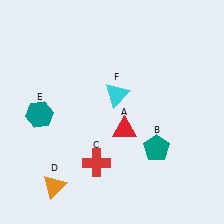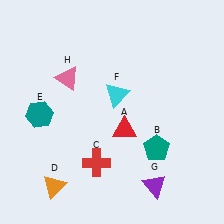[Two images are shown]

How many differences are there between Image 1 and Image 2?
There are 2 differences between the two images.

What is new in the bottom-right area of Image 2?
A purple triangle (G) was added in the bottom-right area of Image 2.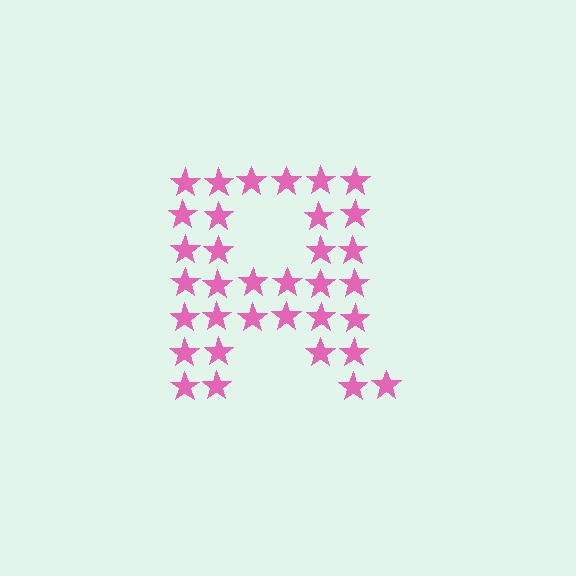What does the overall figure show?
The overall figure shows the letter R.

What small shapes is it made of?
It is made of small stars.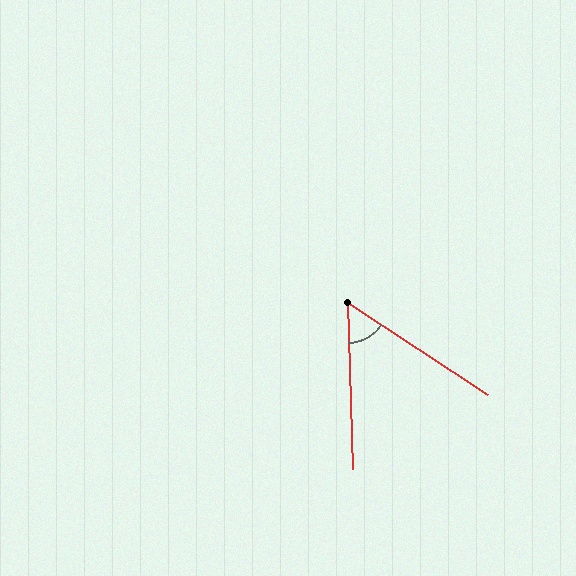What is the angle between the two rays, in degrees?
Approximately 55 degrees.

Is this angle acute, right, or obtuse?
It is acute.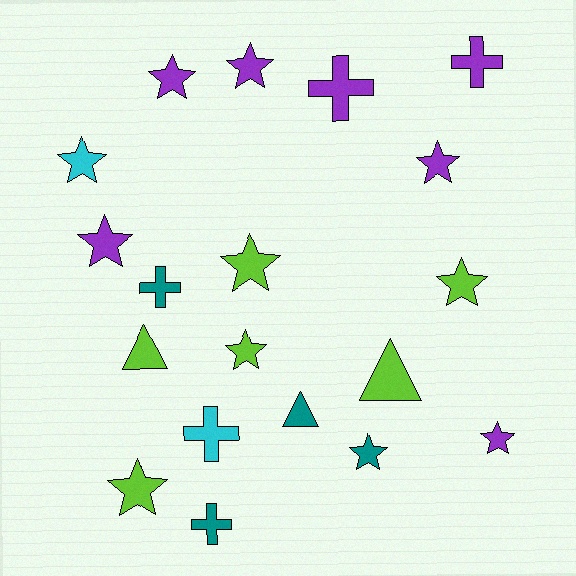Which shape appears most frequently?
Star, with 11 objects.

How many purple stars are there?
There are 5 purple stars.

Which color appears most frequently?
Purple, with 7 objects.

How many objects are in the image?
There are 19 objects.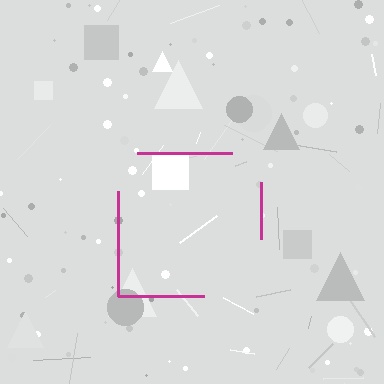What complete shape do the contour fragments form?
The contour fragments form a square.